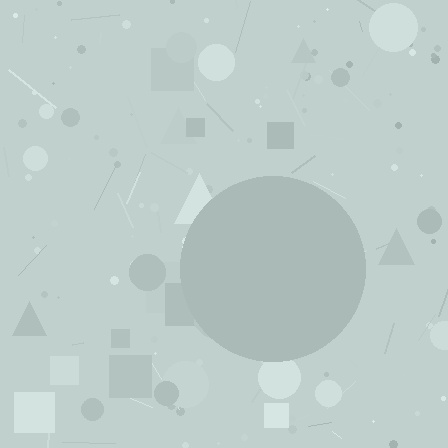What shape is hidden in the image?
A circle is hidden in the image.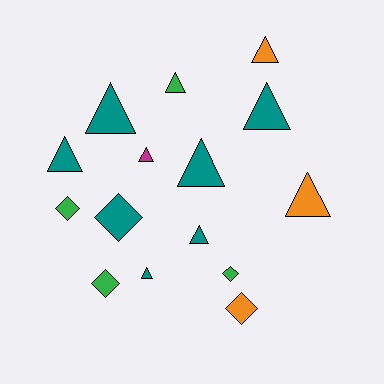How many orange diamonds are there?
There is 1 orange diamond.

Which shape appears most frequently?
Triangle, with 10 objects.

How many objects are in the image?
There are 15 objects.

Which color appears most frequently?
Teal, with 7 objects.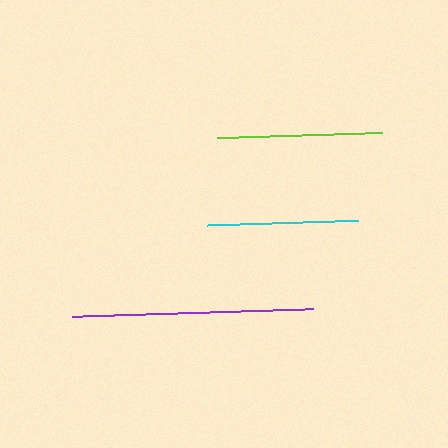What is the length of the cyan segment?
The cyan segment is approximately 151 pixels long.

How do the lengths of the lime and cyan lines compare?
The lime and cyan lines are approximately the same length.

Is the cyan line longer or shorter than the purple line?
The purple line is longer than the cyan line.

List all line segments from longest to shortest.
From longest to shortest: purple, lime, cyan.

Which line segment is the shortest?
The cyan line is the shortest at approximately 151 pixels.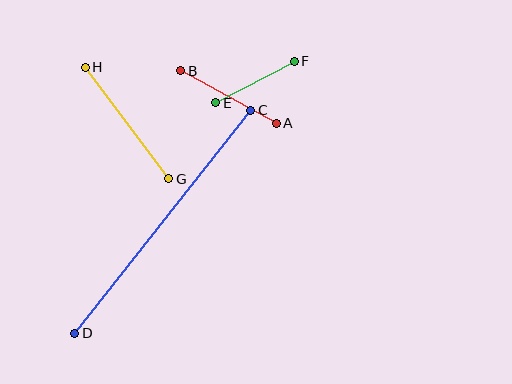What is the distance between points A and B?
The distance is approximately 109 pixels.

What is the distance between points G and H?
The distance is approximately 140 pixels.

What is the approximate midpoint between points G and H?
The midpoint is at approximately (127, 123) pixels.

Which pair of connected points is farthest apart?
Points C and D are farthest apart.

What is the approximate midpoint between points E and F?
The midpoint is at approximately (255, 82) pixels.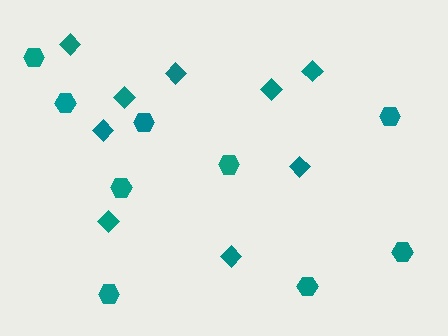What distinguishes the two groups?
There are 2 groups: one group of hexagons (9) and one group of diamonds (9).